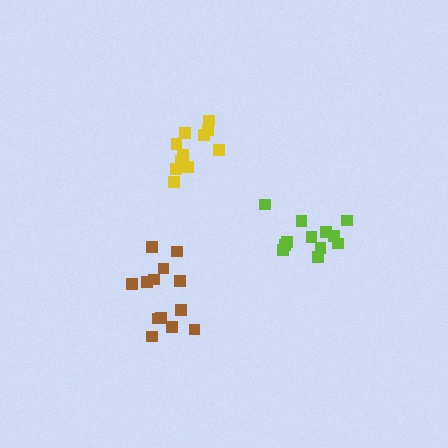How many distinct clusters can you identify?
There are 3 distinct clusters.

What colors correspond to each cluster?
The clusters are colored: yellow, lime, brown.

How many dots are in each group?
Group 1: 11 dots, Group 2: 12 dots, Group 3: 13 dots (36 total).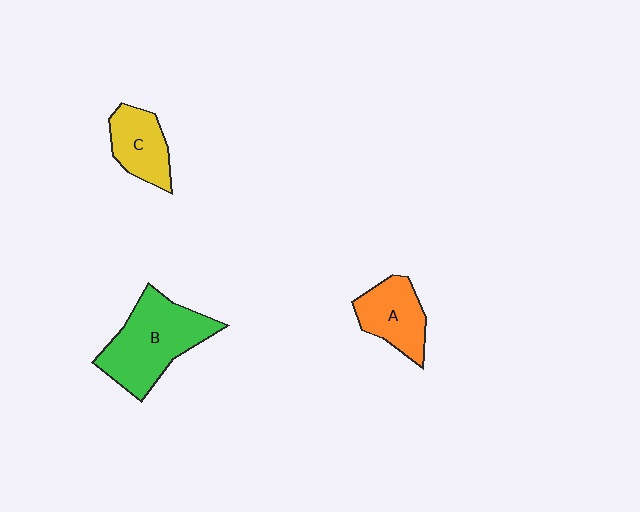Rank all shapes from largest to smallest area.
From largest to smallest: B (green), A (orange), C (yellow).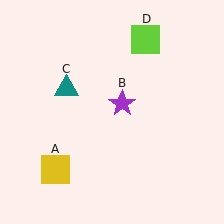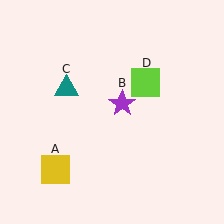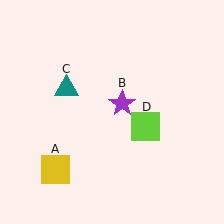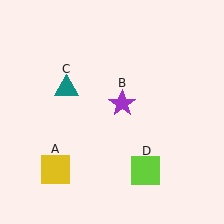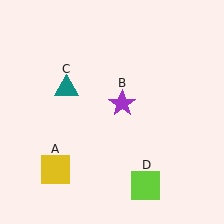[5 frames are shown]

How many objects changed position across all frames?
1 object changed position: lime square (object D).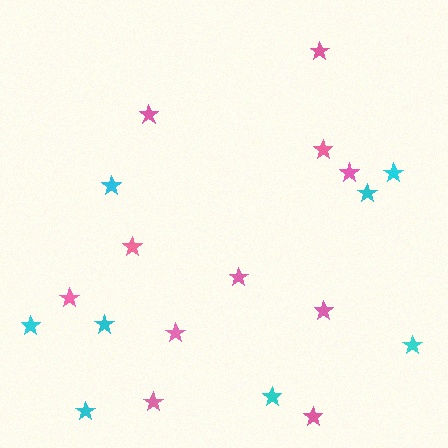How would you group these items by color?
There are 2 groups: one group of pink stars (11) and one group of cyan stars (8).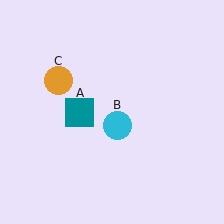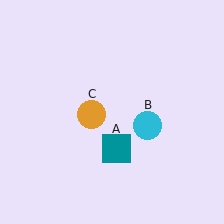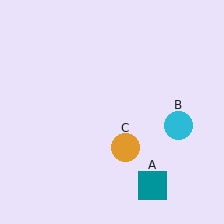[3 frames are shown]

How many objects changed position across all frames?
3 objects changed position: teal square (object A), cyan circle (object B), orange circle (object C).